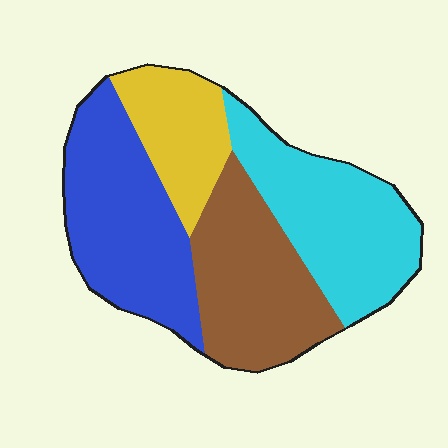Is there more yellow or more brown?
Brown.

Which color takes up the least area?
Yellow, at roughly 15%.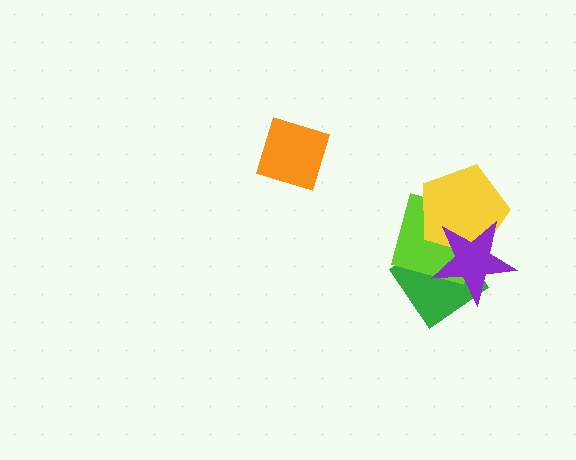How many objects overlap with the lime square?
3 objects overlap with the lime square.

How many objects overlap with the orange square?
0 objects overlap with the orange square.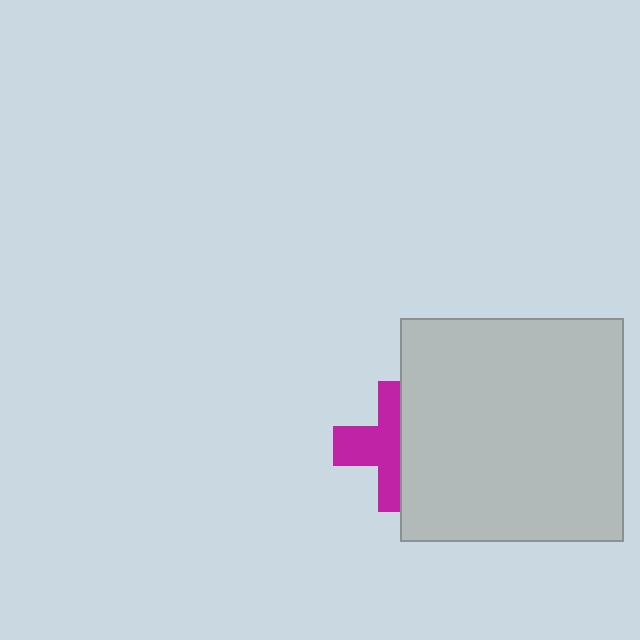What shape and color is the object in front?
The object in front is a light gray square.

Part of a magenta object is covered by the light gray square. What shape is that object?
It is a cross.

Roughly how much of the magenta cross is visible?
About half of it is visible (roughly 51%).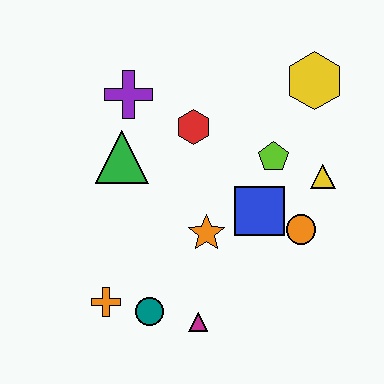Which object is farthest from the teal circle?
The yellow hexagon is farthest from the teal circle.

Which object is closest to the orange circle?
The blue square is closest to the orange circle.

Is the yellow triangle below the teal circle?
No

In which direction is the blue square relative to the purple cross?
The blue square is to the right of the purple cross.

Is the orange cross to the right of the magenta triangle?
No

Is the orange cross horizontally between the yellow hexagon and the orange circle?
No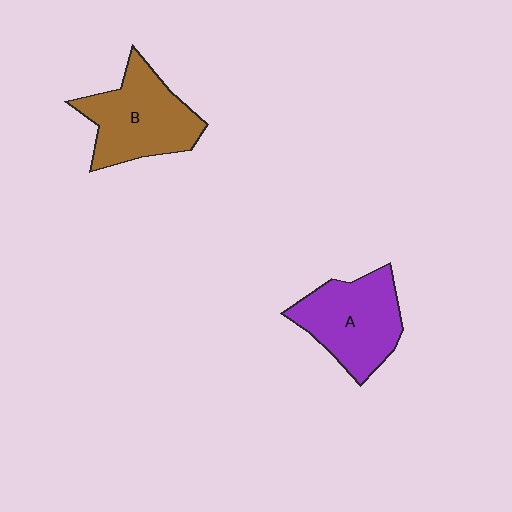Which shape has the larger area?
Shape B (brown).